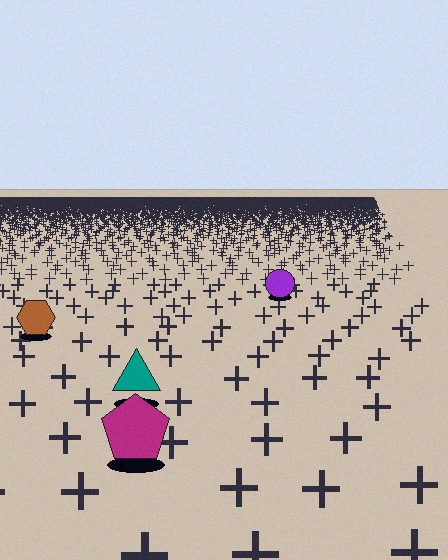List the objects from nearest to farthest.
From nearest to farthest: the magenta pentagon, the teal triangle, the brown hexagon, the purple circle.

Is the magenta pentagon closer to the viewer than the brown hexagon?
Yes. The magenta pentagon is closer — you can tell from the texture gradient: the ground texture is coarser near it.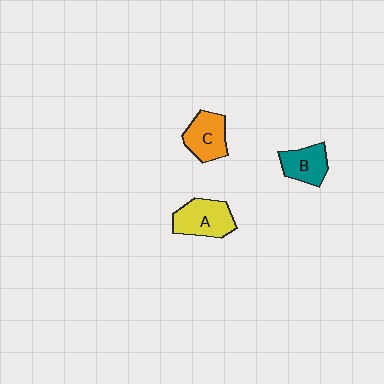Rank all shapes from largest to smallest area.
From largest to smallest: A (yellow), C (orange), B (teal).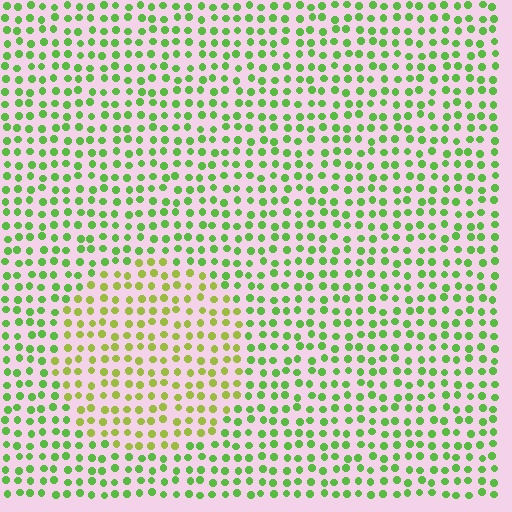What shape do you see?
I see a circle.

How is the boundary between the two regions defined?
The boundary is defined purely by a slight shift in hue (about 32 degrees). Spacing, size, and orientation are identical on both sides.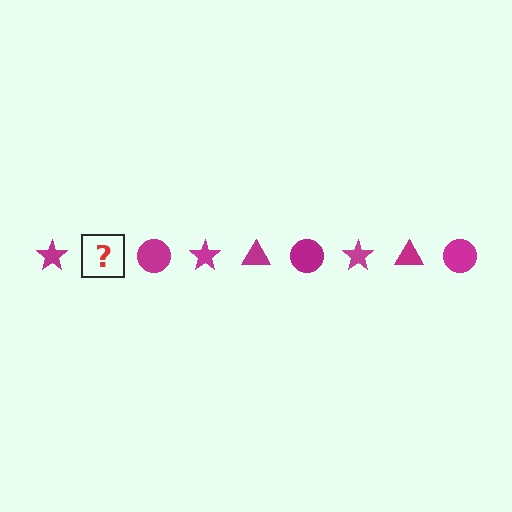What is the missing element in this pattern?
The missing element is a magenta triangle.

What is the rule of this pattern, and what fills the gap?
The rule is that the pattern cycles through star, triangle, circle shapes in magenta. The gap should be filled with a magenta triangle.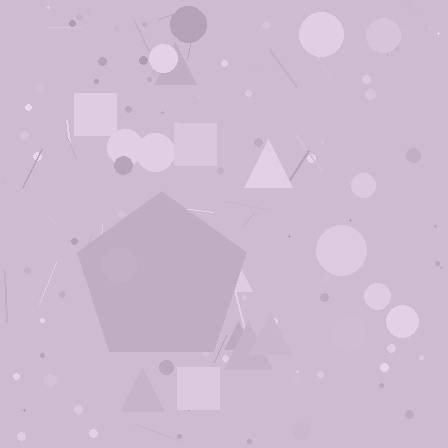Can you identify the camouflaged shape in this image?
The camouflaged shape is a pentagon.